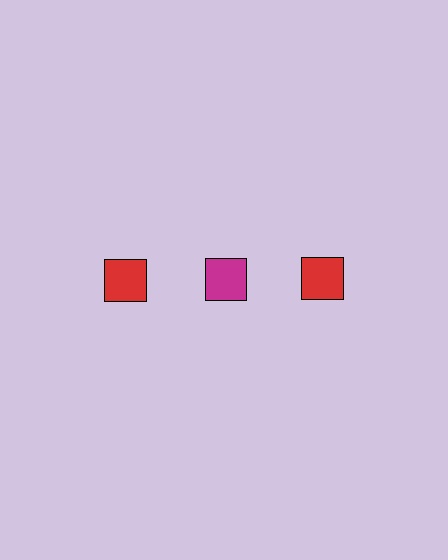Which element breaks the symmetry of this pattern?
The magenta square in the top row, second from left column breaks the symmetry. All other shapes are red squares.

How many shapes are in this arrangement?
There are 3 shapes arranged in a grid pattern.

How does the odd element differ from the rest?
It has a different color: magenta instead of red.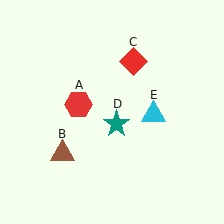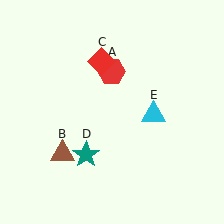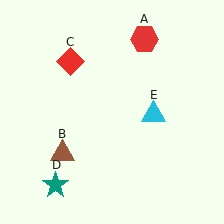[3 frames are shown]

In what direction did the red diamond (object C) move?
The red diamond (object C) moved left.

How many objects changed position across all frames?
3 objects changed position: red hexagon (object A), red diamond (object C), teal star (object D).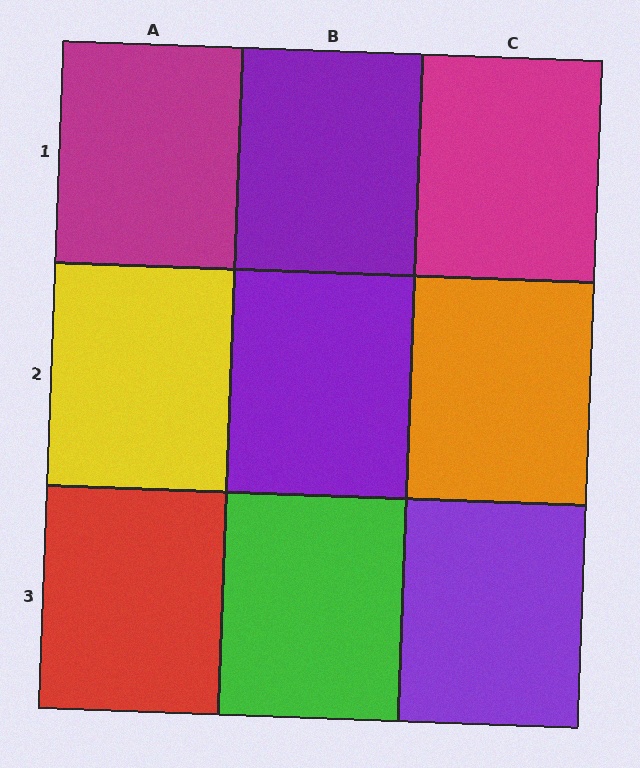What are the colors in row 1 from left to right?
Magenta, purple, magenta.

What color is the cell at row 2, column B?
Purple.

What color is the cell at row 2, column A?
Yellow.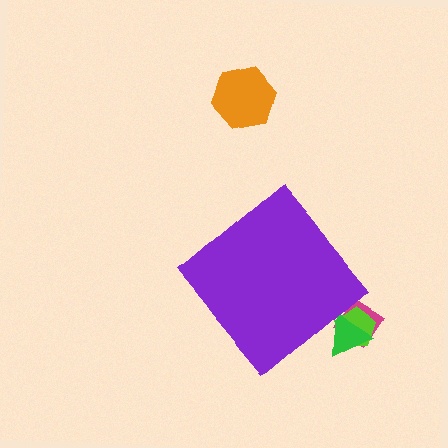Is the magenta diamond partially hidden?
Yes, the magenta diamond is partially hidden behind the purple diamond.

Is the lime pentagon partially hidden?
Yes, the lime pentagon is partially hidden behind the purple diamond.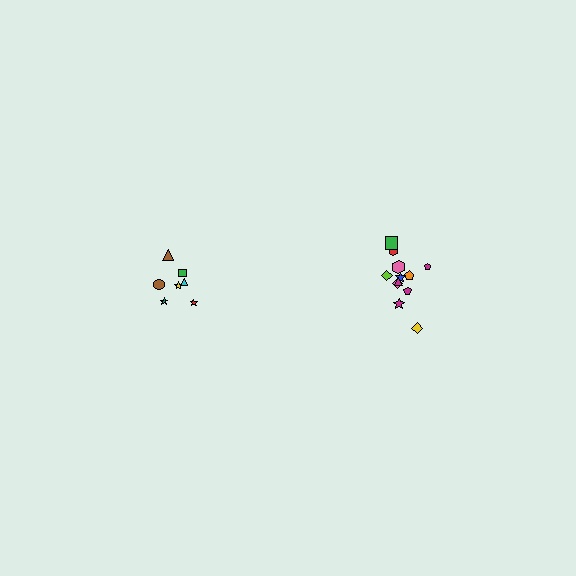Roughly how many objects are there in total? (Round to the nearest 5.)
Roughly 20 objects in total.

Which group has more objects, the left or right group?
The right group.